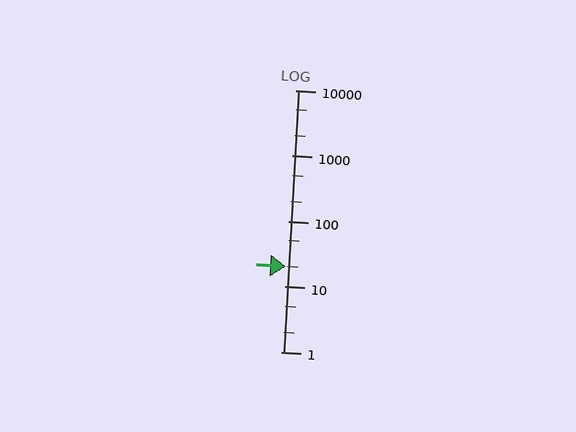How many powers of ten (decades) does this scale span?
The scale spans 4 decades, from 1 to 10000.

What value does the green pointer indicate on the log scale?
The pointer indicates approximately 20.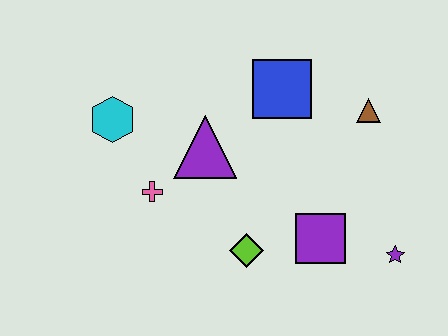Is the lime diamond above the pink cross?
No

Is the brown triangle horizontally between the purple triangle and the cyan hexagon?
No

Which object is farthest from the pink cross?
The purple star is farthest from the pink cross.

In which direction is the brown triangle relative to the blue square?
The brown triangle is to the right of the blue square.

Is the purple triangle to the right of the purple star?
No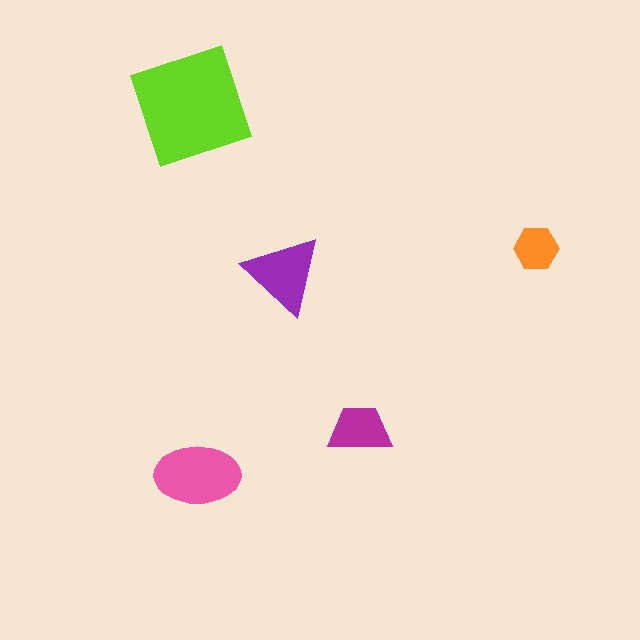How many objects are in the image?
There are 5 objects in the image.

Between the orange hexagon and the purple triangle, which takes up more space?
The purple triangle.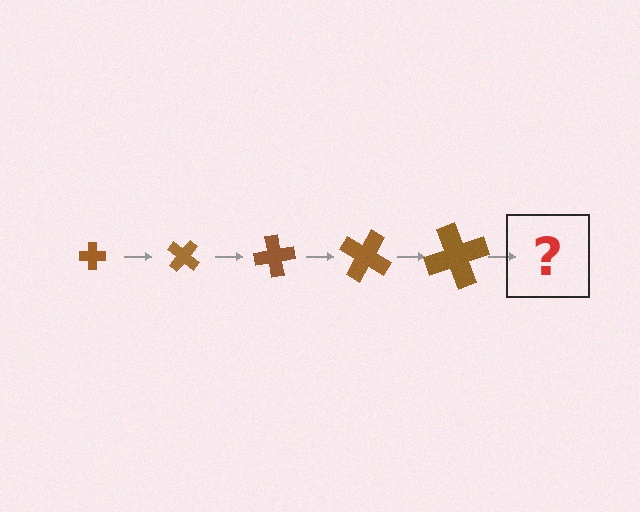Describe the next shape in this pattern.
It should be a cross, larger than the previous one and rotated 200 degrees from the start.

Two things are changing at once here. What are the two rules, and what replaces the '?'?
The two rules are that the cross grows larger each step and it rotates 40 degrees each step. The '?' should be a cross, larger than the previous one and rotated 200 degrees from the start.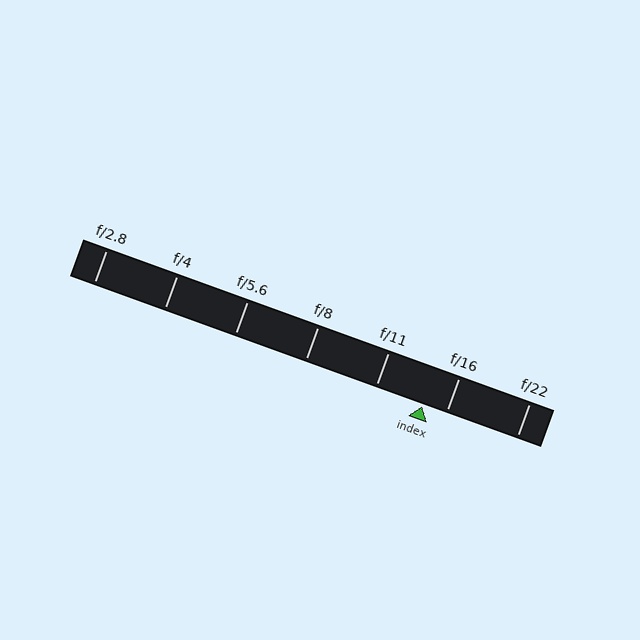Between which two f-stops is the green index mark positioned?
The index mark is between f/11 and f/16.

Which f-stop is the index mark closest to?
The index mark is closest to f/16.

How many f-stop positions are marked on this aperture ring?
There are 7 f-stop positions marked.